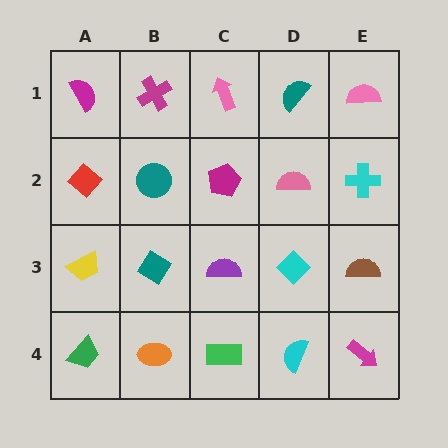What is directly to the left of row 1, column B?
A magenta semicircle.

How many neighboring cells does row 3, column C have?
4.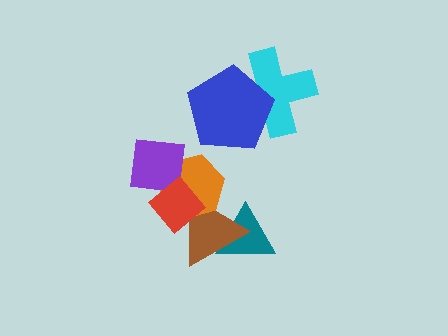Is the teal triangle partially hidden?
Yes, it is partially covered by another shape.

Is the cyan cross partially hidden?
Yes, it is partially covered by another shape.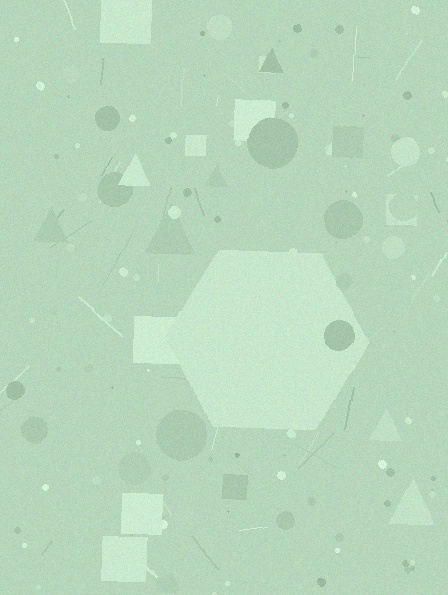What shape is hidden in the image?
A hexagon is hidden in the image.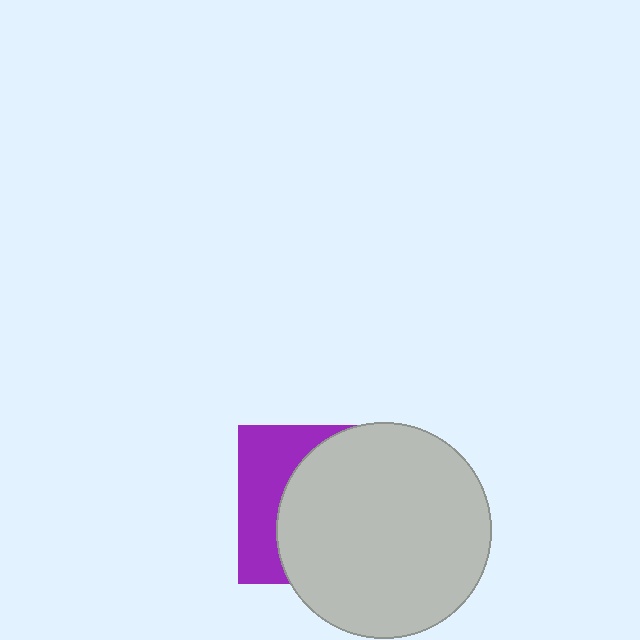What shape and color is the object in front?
The object in front is a light gray circle.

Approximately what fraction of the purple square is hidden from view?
Roughly 66% of the purple square is hidden behind the light gray circle.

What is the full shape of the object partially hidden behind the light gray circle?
The partially hidden object is a purple square.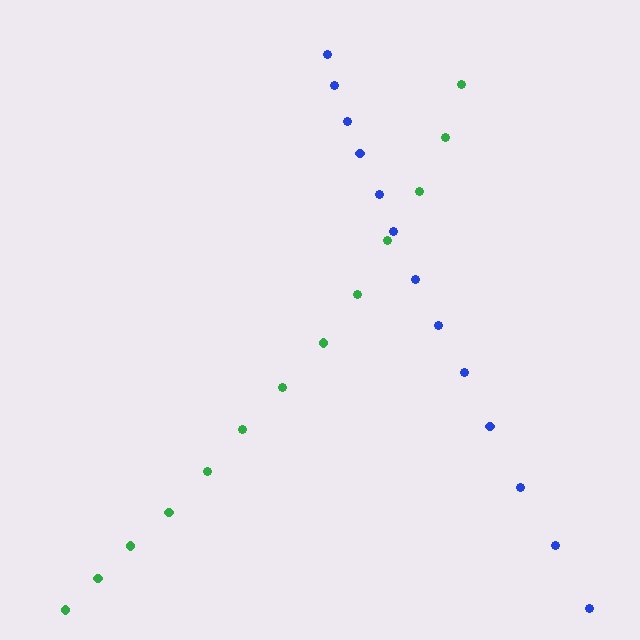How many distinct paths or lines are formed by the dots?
There are 2 distinct paths.